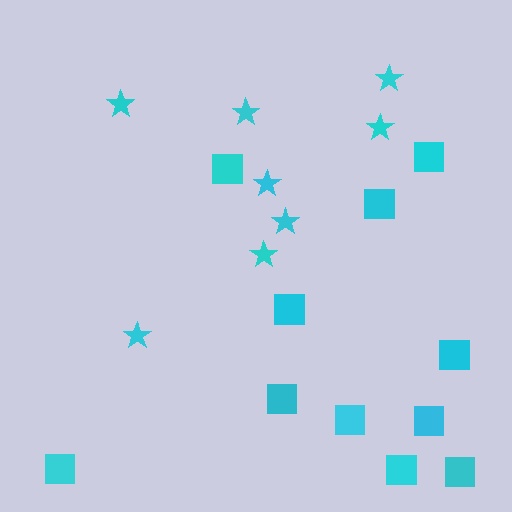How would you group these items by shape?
There are 2 groups: one group of squares (11) and one group of stars (8).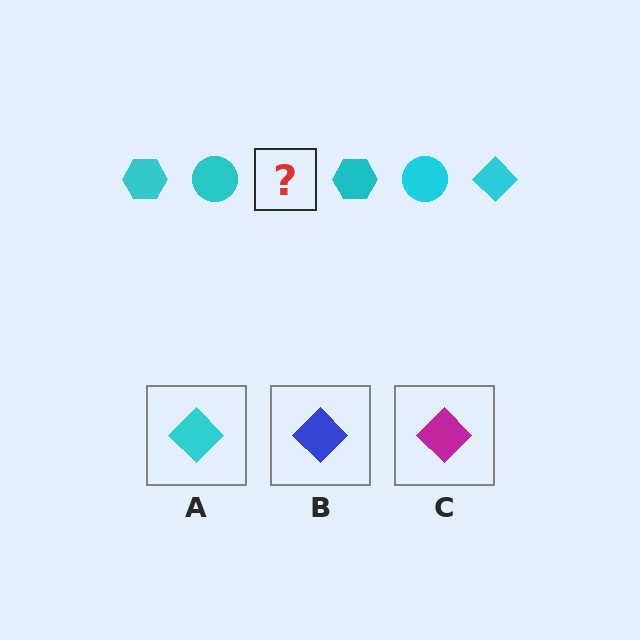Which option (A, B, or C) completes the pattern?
A.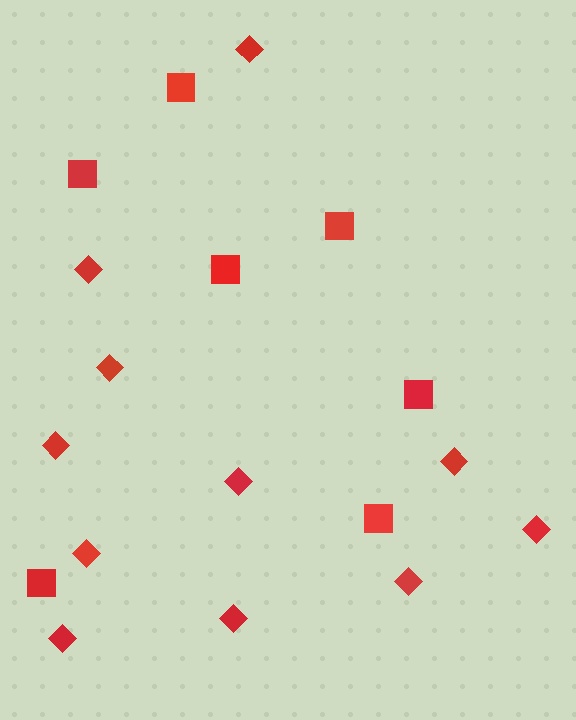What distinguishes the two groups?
There are 2 groups: one group of diamonds (11) and one group of squares (7).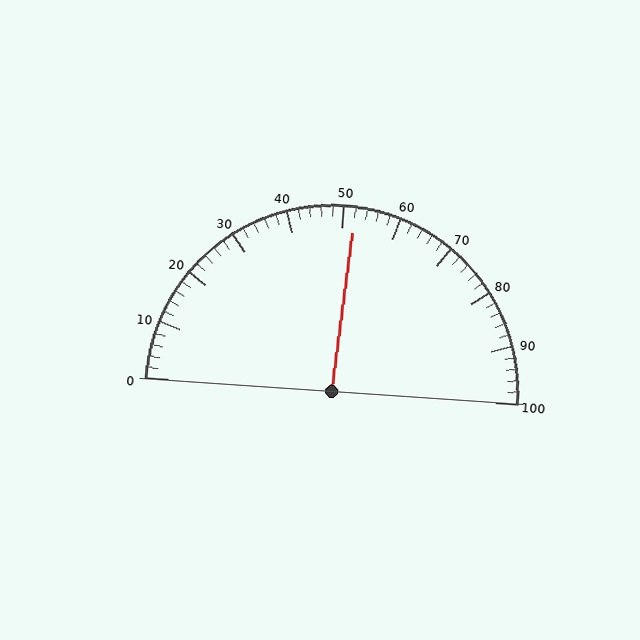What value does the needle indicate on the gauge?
The needle indicates approximately 52.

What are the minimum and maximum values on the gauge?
The gauge ranges from 0 to 100.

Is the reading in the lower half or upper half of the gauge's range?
The reading is in the upper half of the range (0 to 100).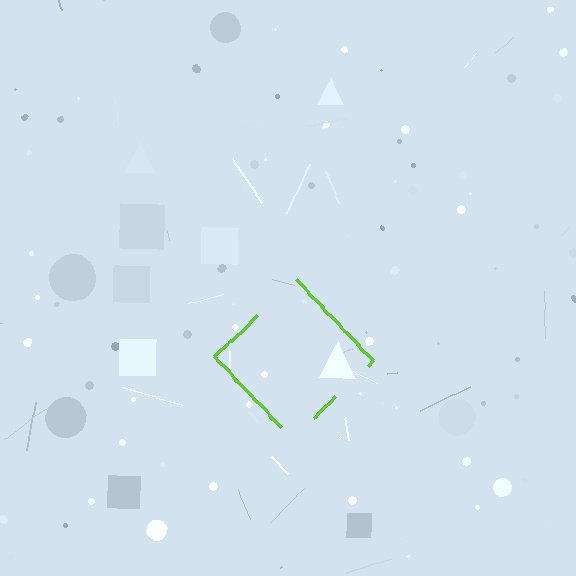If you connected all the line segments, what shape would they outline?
They would outline a diamond.